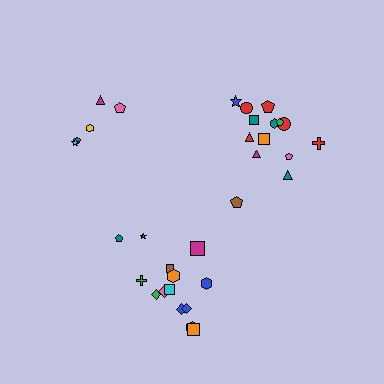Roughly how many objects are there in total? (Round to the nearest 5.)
Roughly 35 objects in total.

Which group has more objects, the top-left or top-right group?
The top-right group.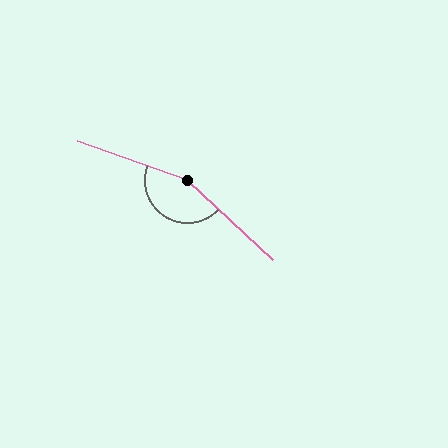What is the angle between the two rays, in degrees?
Approximately 156 degrees.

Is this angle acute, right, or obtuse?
It is obtuse.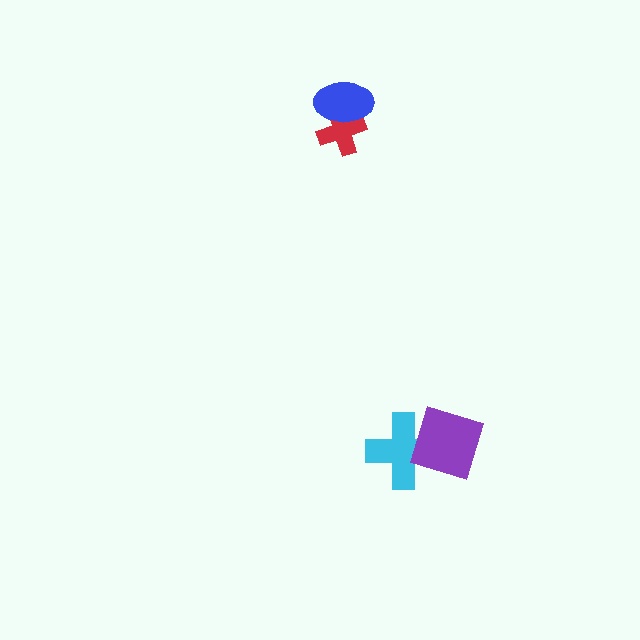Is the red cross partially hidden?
Yes, it is partially covered by another shape.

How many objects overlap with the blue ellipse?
1 object overlaps with the blue ellipse.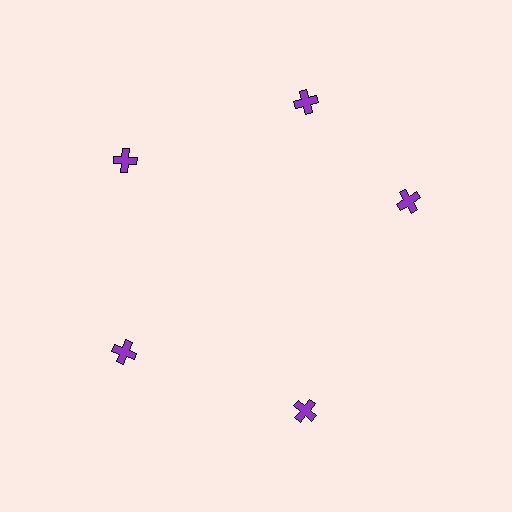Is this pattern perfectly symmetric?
No. The 5 purple crosses are arranged in a ring, but one element near the 3 o'clock position is rotated out of alignment along the ring, breaking the 5-fold rotational symmetry.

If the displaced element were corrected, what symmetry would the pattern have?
It would have 5-fold rotational symmetry — the pattern would map onto itself every 72 degrees.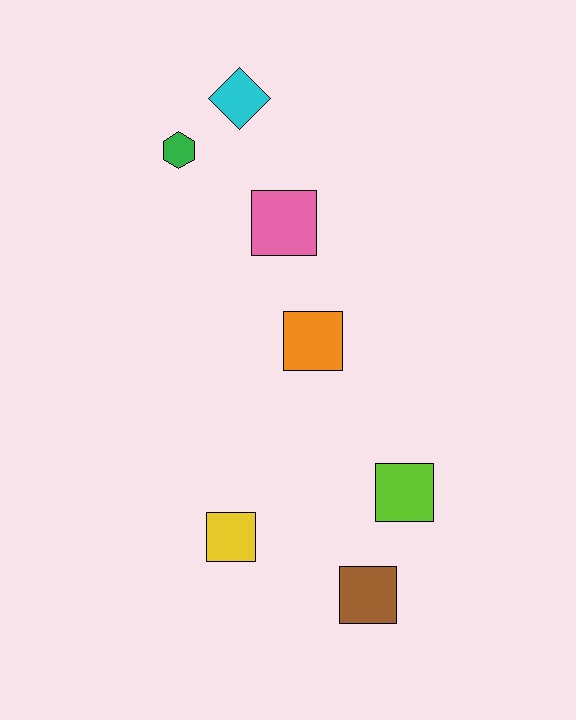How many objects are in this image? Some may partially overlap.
There are 7 objects.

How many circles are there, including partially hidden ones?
There are no circles.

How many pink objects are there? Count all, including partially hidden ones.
There is 1 pink object.